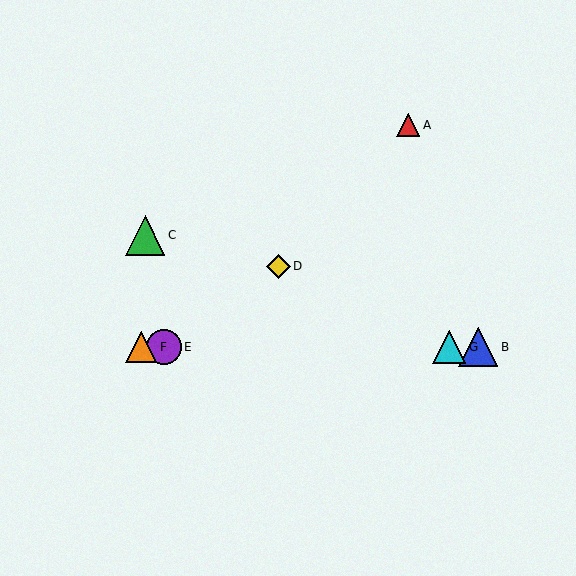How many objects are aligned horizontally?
4 objects (B, E, F, G) are aligned horizontally.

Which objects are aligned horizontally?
Objects B, E, F, G are aligned horizontally.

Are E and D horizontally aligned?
No, E is at y≈347 and D is at y≈266.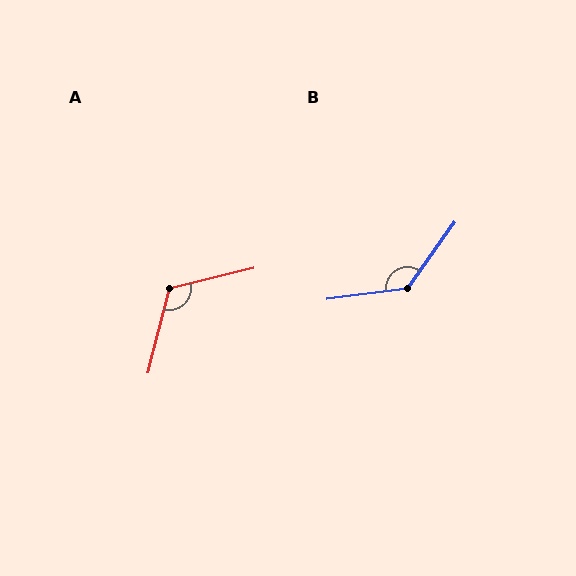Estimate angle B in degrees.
Approximately 133 degrees.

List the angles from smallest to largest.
A (118°), B (133°).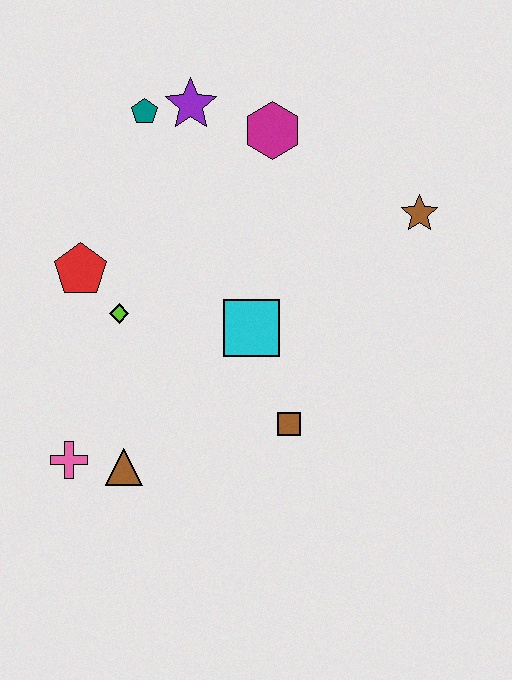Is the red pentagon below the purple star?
Yes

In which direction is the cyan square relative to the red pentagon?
The cyan square is to the right of the red pentagon.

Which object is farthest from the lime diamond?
The brown star is farthest from the lime diamond.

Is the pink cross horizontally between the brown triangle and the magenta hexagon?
No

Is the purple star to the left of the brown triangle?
No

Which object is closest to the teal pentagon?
The purple star is closest to the teal pentagon.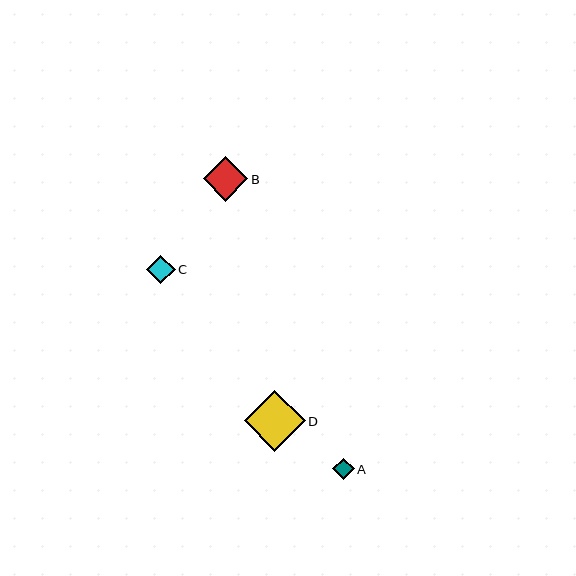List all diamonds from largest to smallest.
From largest to smallest: D, B, C, A.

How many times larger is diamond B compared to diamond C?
Diamond B is approximately 1.6 times the size of diamond C.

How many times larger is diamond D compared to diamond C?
Diamond D is approximately 2.2 times the size of diamond C.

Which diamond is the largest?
Diamond D is the largest with a size of approximately 61 pixels.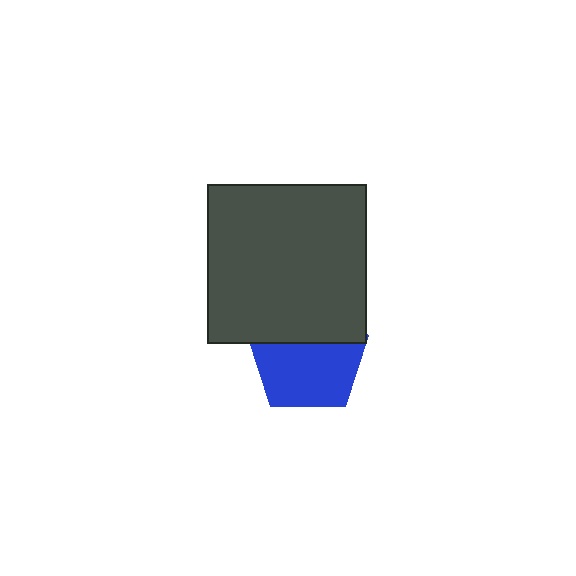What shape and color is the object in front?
The object in front is a dark gray square.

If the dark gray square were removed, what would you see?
You would see the complete blue pentagon.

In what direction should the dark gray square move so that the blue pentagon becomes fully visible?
The dark gray square should move up. That is the shortest direction to clear the overlap and leave the blue pentagon fully visible.